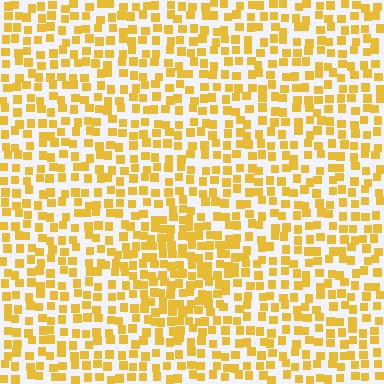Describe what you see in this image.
The image contains small yellow elements arranged at two different densities. A diamond-shaped region is visible where the elements are more densely packed than the surrounding area.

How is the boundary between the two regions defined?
The boundary is defined by a change in element density (approximately 1.6x ratio). All elements are the same color, size, and shape.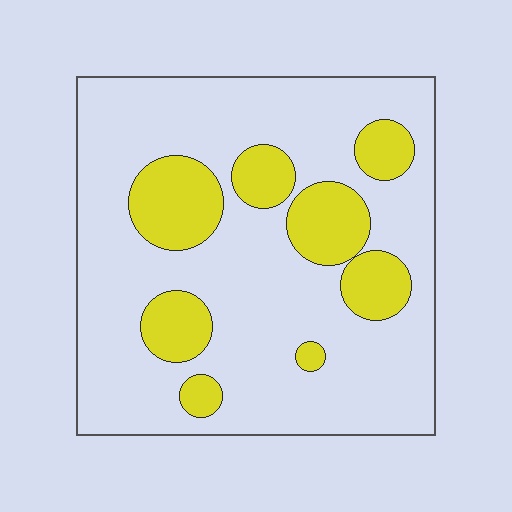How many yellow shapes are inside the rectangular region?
8.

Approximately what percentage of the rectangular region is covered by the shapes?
Approximately 25%.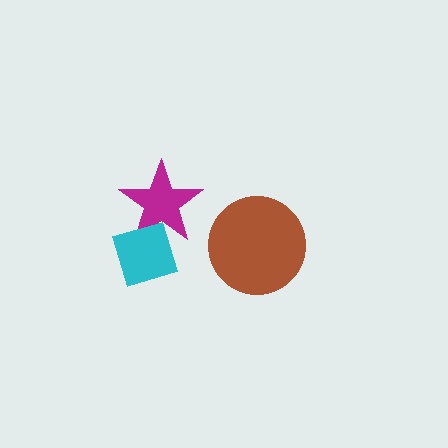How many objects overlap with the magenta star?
1 object overlaps with the magenta star.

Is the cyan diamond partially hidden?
No, no other shape covers it.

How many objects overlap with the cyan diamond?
1 object overlaps with the cyan diamond.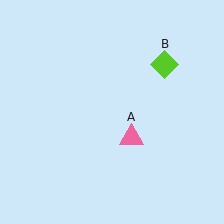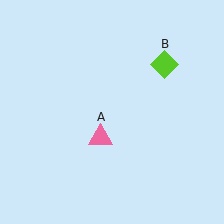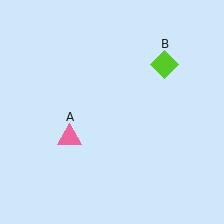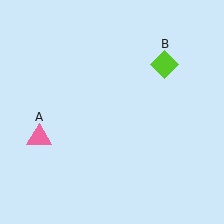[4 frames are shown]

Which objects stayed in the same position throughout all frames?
Lime diamond (object B) remained stationary.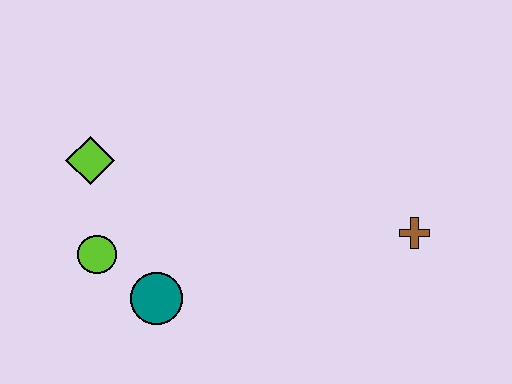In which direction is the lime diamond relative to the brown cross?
The lime diamond is to the left of the brown cross.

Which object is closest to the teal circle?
The lime circle is closest to the teal circle.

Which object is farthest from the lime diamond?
The brown cross is farthest from the lime diamond.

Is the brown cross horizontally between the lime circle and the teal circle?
No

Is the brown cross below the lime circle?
No